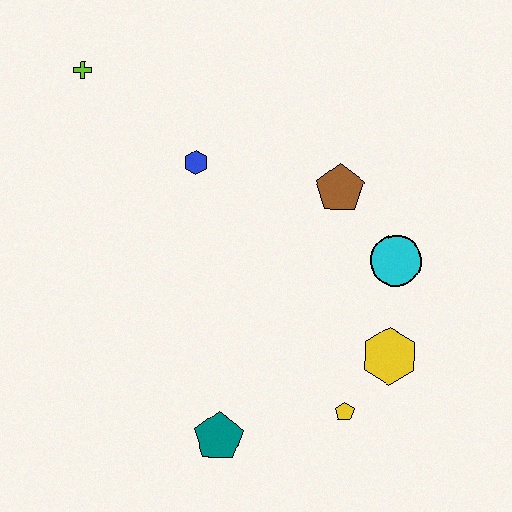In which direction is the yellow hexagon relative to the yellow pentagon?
The yellow hexagon is above the yellow pentagon.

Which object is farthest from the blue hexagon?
The yellow pentagon is farthest from the blue hexagon.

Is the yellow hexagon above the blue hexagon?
No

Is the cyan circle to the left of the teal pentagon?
No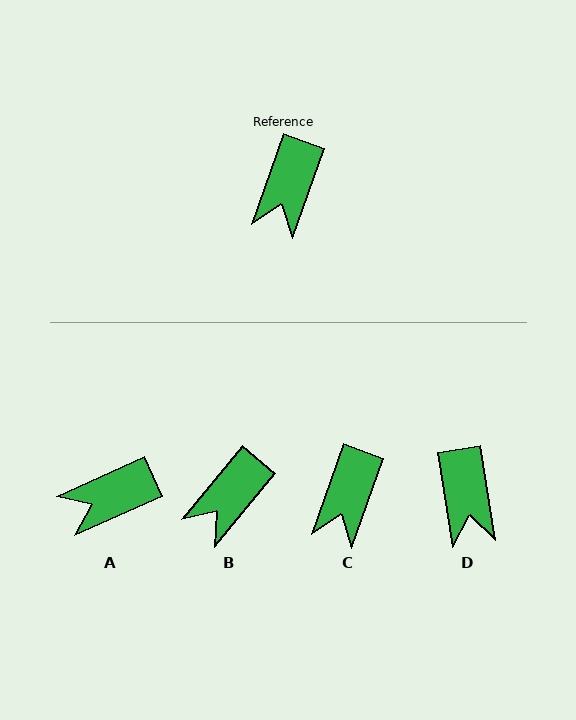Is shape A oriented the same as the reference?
No, it is off by about 46 degrees.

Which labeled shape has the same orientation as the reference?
C.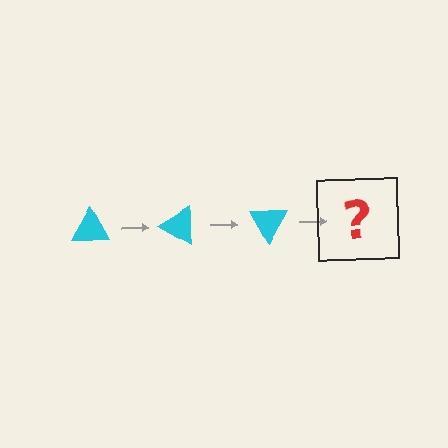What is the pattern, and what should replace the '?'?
The pattern is that the triangle rotates 30 degrees each step. The '?' should be a cyan triangle rotated 90 degrees.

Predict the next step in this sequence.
The next step is a cyan triangle rotated 90 degrees.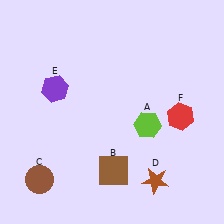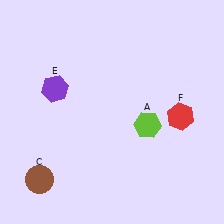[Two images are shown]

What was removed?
The brown square (B), the brown star (D) were removed in Image 2.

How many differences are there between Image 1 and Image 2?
There are 2 differences between the two images.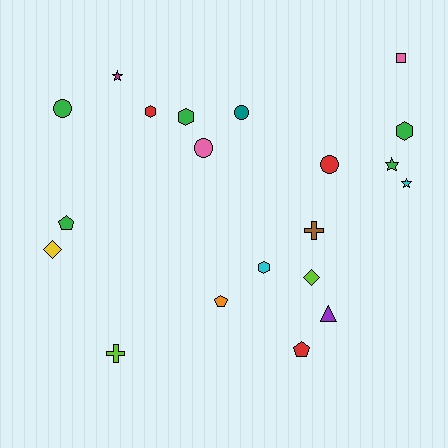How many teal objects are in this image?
There is 1 teal object.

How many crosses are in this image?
There are 2 crosses.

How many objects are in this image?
There are 20 objects.